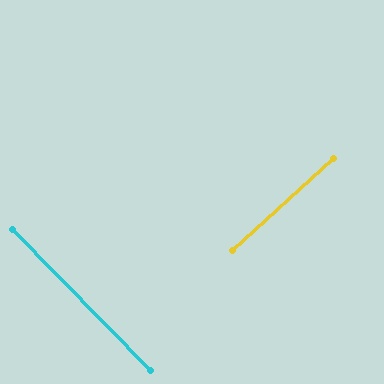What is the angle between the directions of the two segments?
Approximately 88 degrees.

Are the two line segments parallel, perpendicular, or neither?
Perpendicular — they meet at approximately 88°.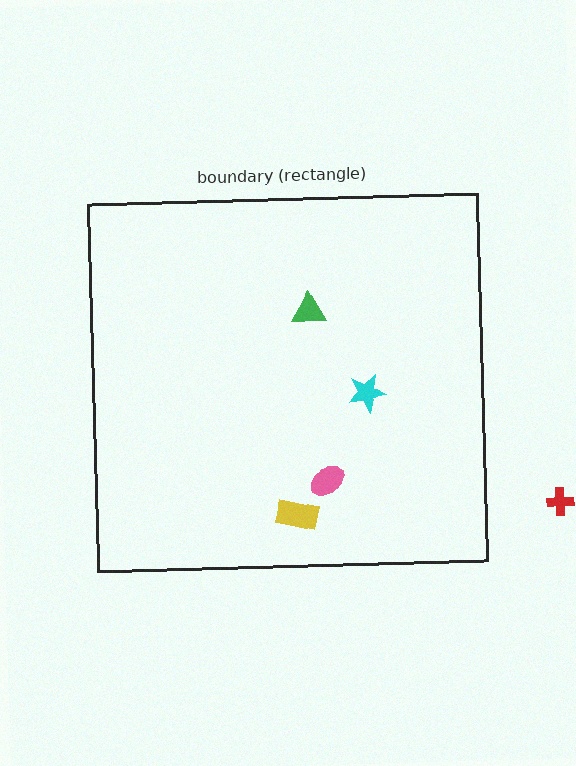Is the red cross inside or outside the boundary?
Outside.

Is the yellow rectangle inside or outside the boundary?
Inside.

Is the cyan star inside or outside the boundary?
Inside.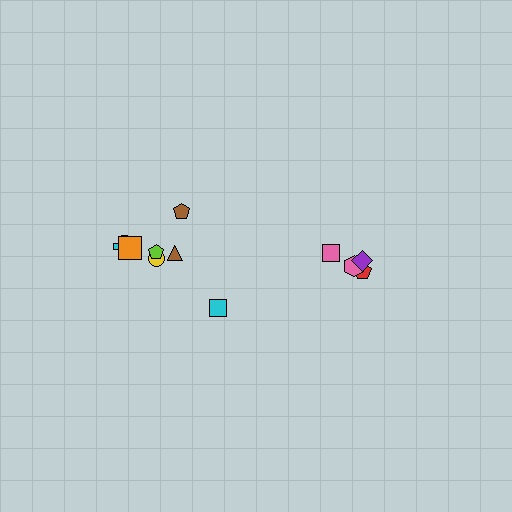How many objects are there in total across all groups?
There are 11 objects.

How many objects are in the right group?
There are 4 objects.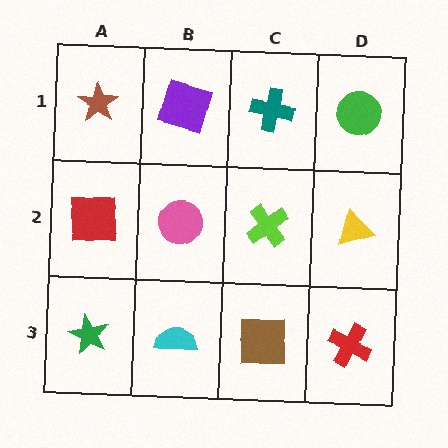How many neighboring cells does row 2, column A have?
3.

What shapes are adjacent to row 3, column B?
A pink circle (row 2, column B), a green star (row 3, column A), a brown square (row 3, column C).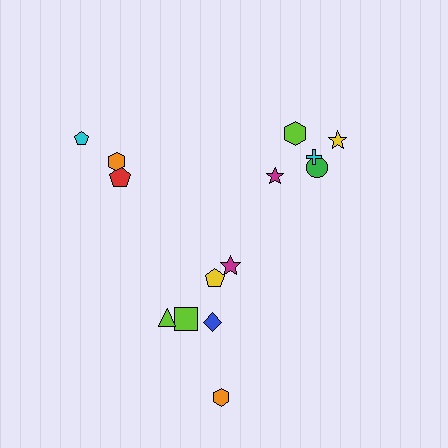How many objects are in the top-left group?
There are 3 objects.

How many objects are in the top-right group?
There are 5 objects.